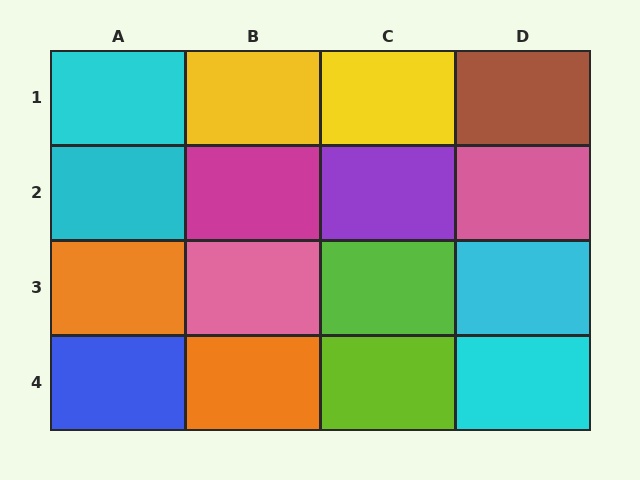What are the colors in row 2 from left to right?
Cyan, magenta, purple, pink.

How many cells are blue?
1 cell is blue.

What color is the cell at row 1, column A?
Cyan.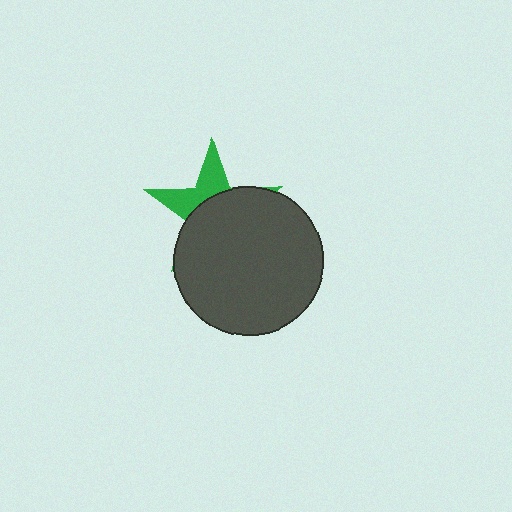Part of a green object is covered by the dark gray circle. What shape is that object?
It is a star.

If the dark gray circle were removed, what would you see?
You would see the complete green star.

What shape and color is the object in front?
The object in front is a dark gray circle.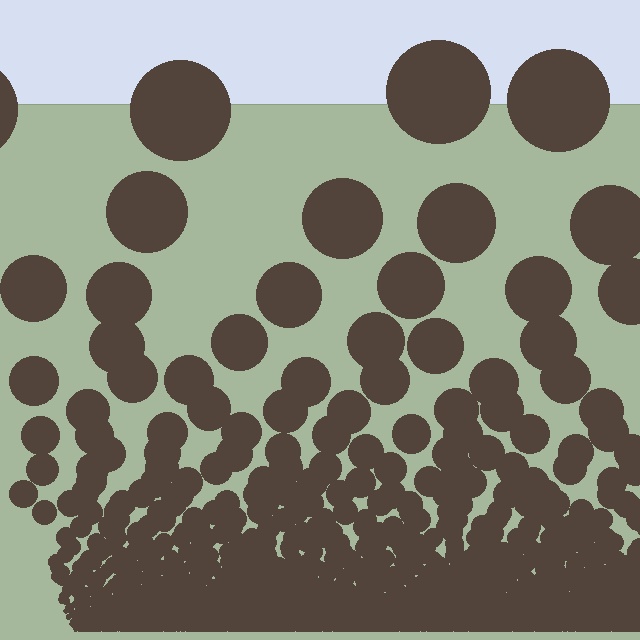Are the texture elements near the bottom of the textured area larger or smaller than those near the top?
Smaller. The gradient is inverted — elements near the bottom are smaller and denser.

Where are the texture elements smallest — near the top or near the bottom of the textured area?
Near the bottom.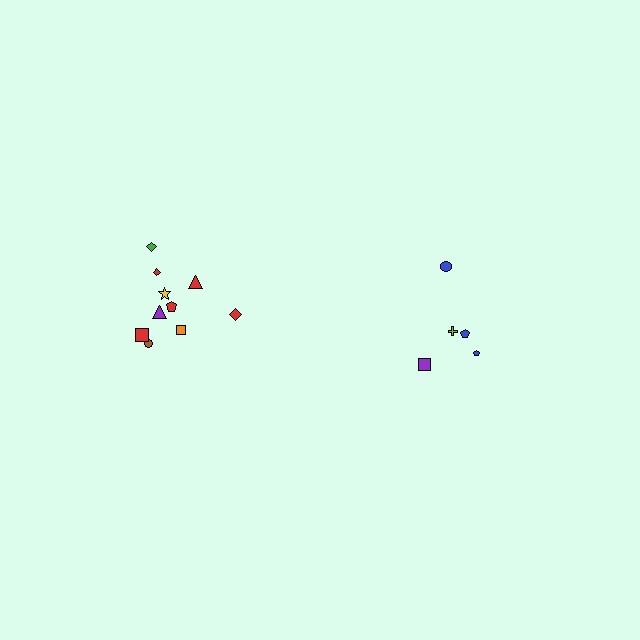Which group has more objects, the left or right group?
The left group.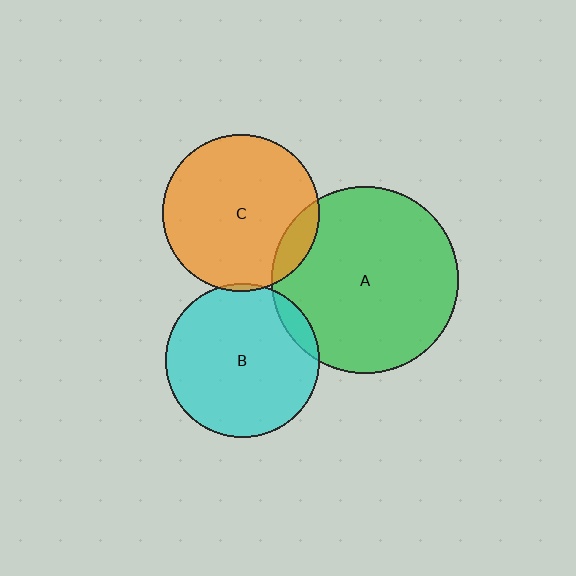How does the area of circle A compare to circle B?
Approximately 1.5 times.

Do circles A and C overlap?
Yes.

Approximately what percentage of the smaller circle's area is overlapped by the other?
Approximately 10%.